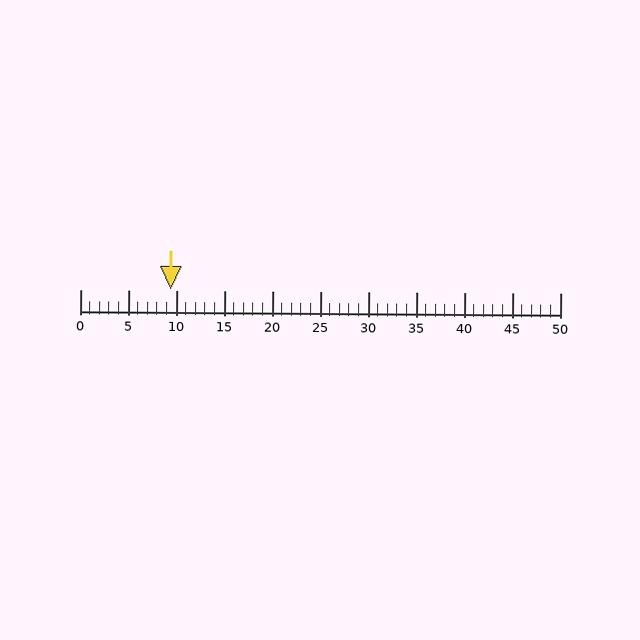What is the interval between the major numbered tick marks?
The major tick marks are spaced 5 units apart.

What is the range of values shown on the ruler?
The ruler shows values from 0 to 50.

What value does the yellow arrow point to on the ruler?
The yellow arrow points to approximately 9.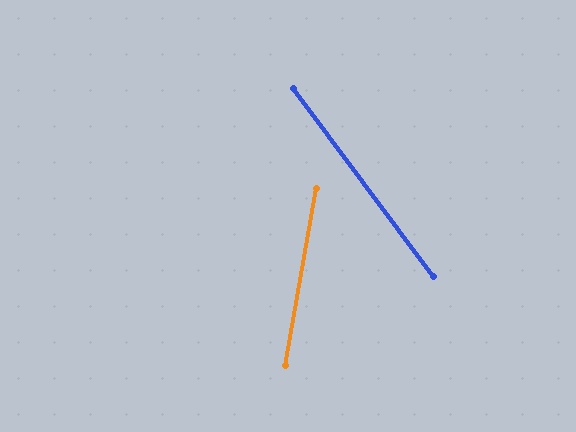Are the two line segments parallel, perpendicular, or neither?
Neither parallel nor perpendicular — they differ by about 47°.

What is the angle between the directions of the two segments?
Approximately 47 degrees.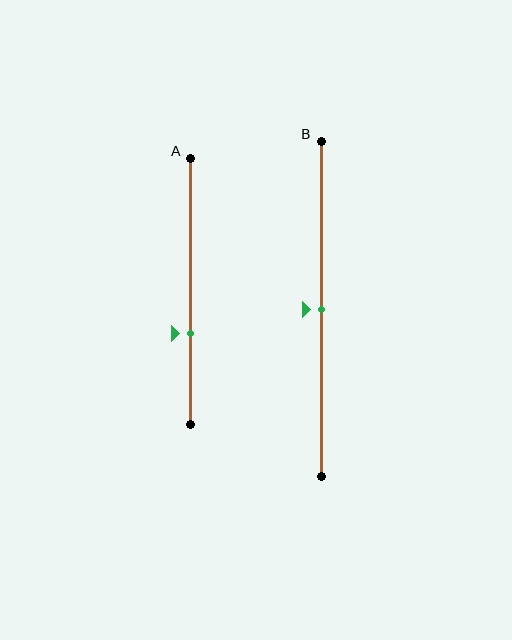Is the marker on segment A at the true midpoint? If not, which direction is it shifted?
No, the marker on segment A is shifted downward by about 16% of the segment length.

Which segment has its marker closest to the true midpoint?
Segment B has its marker closest to the true midpoint.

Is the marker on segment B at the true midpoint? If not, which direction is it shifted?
Yes, the marker on segment B is at the true midpoint.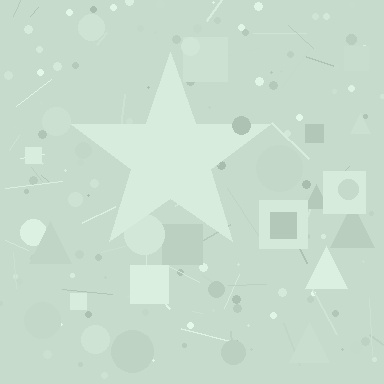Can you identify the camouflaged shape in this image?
The camouflaged shape is a star.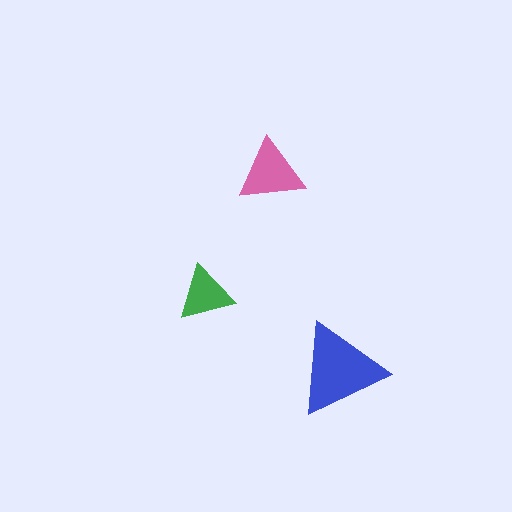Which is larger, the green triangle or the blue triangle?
The blue one.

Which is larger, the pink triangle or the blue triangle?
The blue one.